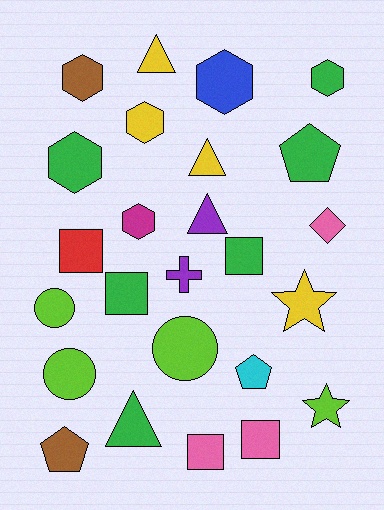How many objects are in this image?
There are 25 objects.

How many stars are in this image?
There are 2 stars.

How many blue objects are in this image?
There is 1 blue object.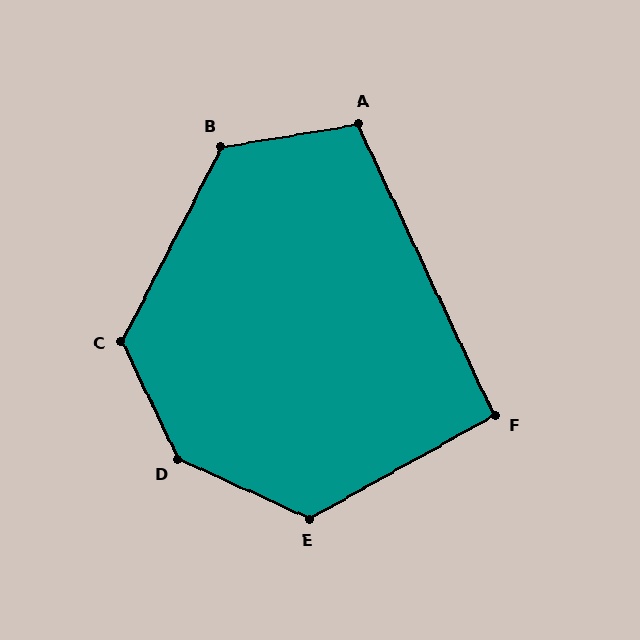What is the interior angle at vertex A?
Approximately 106 degrees (obtuse).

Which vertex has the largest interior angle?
D, at approximately 140 degrees.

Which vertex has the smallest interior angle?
F, at approximately 94 degrees.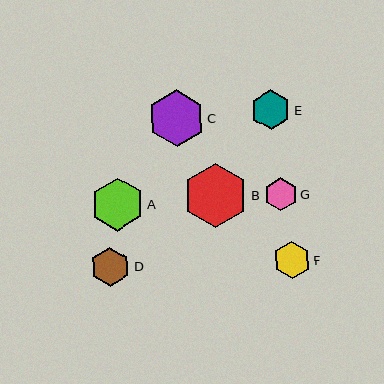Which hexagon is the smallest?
Hexagon G is the smallest with a size of approximately 33 pixels.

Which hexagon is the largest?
Hexagon B is the largest with a size of approximately 64 pixels.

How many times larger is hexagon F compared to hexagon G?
Hexagon F is approximately 1.1 times the size of hexagon G.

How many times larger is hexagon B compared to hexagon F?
Hexagon B is approximately 1.8 times the size of hexagon F.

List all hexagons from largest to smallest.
From largest to smallest: B, C, A, E, D, F, G.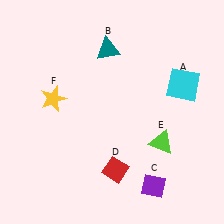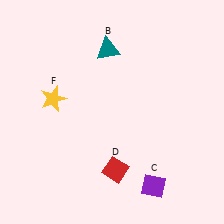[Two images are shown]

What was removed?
The lime triangle (E), the cyan square (A) were removed in Image 2.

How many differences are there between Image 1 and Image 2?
There are 2 differences between the two images.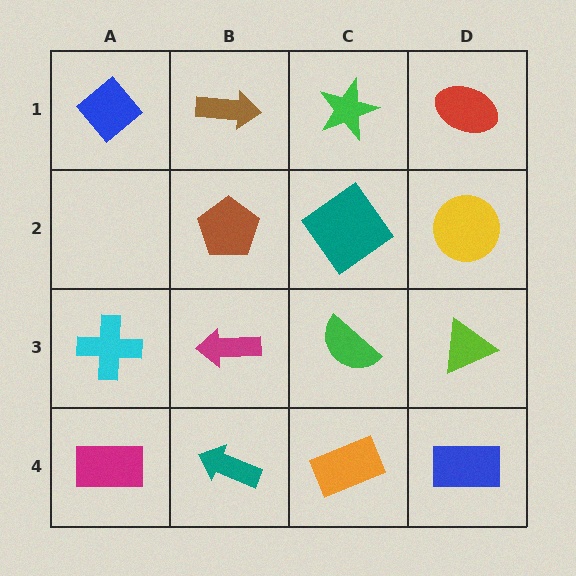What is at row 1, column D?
A red ellipse.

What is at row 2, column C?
A teal diamond.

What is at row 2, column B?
A brown pentagon.